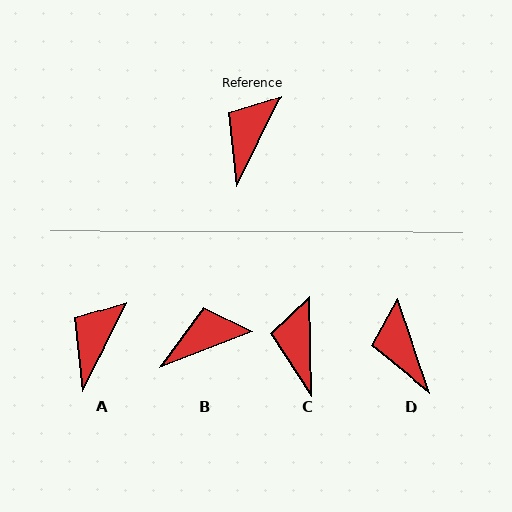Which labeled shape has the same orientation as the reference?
A.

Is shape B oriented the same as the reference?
No, it is off by about 42 degrees.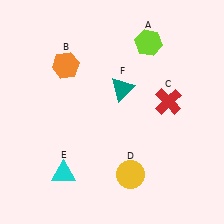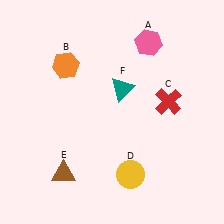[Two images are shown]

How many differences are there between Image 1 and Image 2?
There are 2 differences between the two images.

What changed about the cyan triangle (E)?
In Image 1, E is cyan. In Image 2, it changed to brown.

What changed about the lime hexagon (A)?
In Image 1, A is lime. In Image 2, it changed to pink.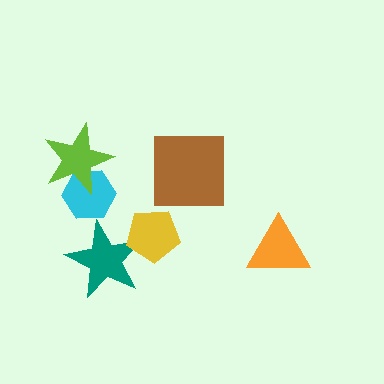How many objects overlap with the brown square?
0 objects overlap with the brown square.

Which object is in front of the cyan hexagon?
The lime star is in front of the cyan hexagon.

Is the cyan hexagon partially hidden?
Yes, it is partially covered by another shape.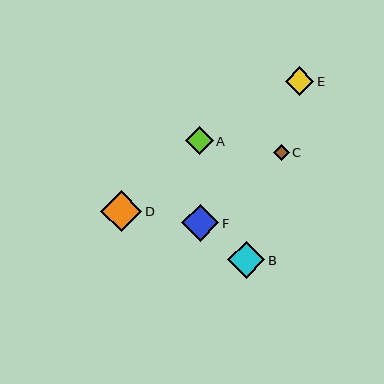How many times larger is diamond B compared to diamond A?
Diamond B is approximately 1.3 times the size of diamond A.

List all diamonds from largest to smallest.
From largest to smallest: D, B, F, E, A, C.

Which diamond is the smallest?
Diamond C is the smallest with a size of approximately 16 pixels.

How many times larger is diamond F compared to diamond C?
Diamond F is approximately 2.4 times the size of diamond C.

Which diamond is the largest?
Diamond D is the largest with a size of approximately 42 pixels.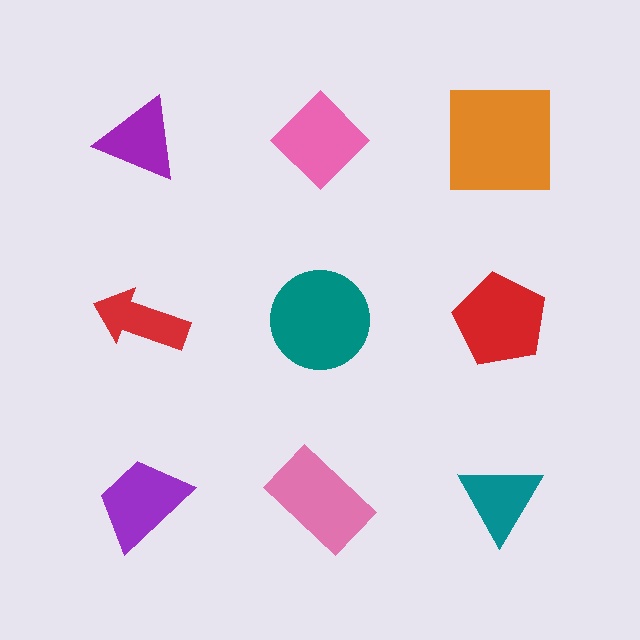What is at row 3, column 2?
A pink rectangle.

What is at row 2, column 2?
A teal circle.